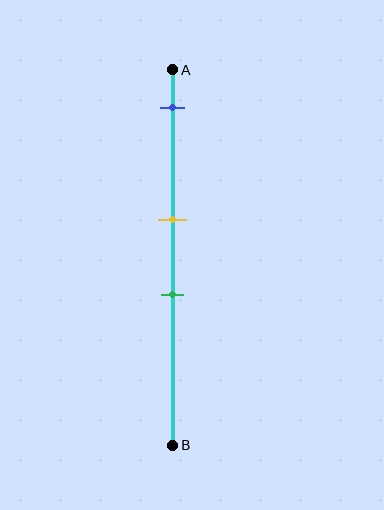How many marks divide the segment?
There are 3 marks dividing the segment.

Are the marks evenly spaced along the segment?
No, the marks are not evenly spaced.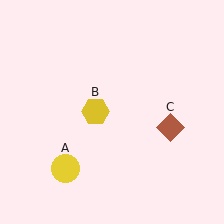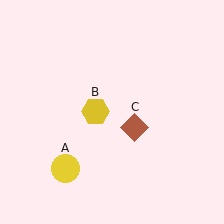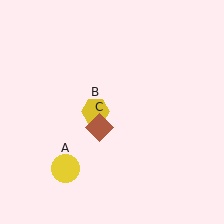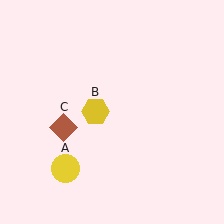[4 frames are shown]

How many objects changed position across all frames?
1 object changed position: brown diamond (object C).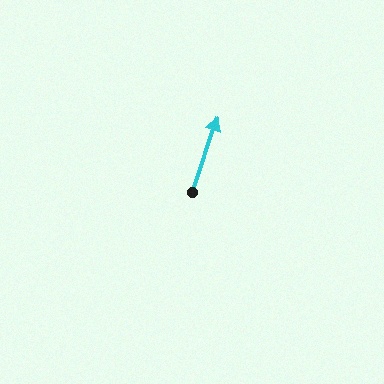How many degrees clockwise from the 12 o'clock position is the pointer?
Approximately 18 degrees.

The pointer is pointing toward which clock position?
Roughly 1 o'clock.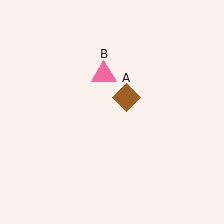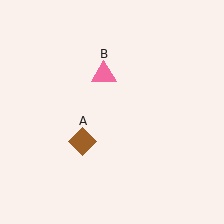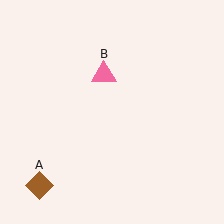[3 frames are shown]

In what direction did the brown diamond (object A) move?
The brown diamond (object A) moved down and to the left.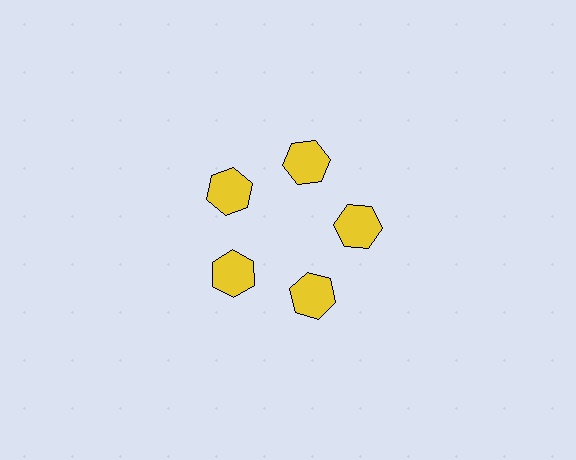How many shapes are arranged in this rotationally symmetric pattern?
There are 5 shapes, arranged in 5 groups of 1.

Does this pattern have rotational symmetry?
Yes, this pattern has 5-fold rotational symmetry. It looks the same after rotating 72 degrees around the center.